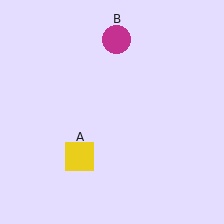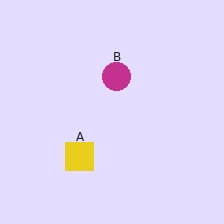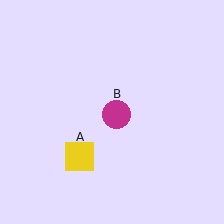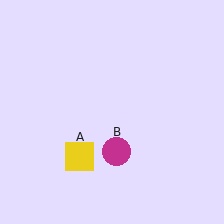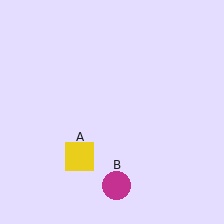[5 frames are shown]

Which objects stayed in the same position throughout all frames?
Yellow square (object A) remained stationary.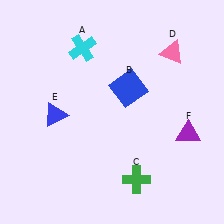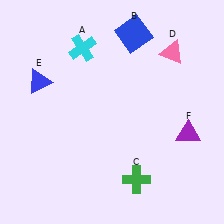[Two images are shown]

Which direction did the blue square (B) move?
The blue square (B) moved up.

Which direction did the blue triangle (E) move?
The blue triangle (E) moved up.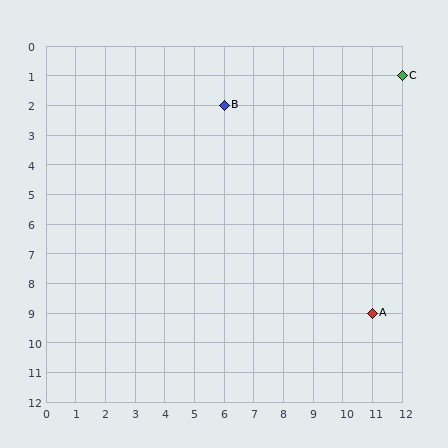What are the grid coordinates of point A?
Point A is at grid coordinates (11, 9).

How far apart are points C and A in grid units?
Points C and A are 1 column and 8 rows apart (about 8.1 grid units diagonally).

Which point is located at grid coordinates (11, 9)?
Point A is at (11, 9).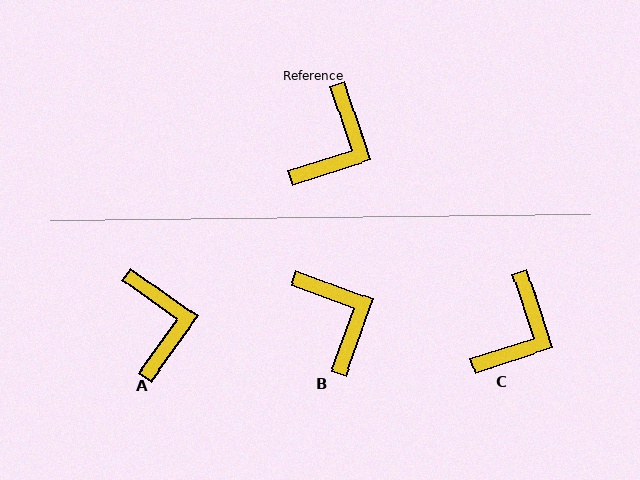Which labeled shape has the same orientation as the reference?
C.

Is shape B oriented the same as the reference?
No, it is off by about 52 degrees.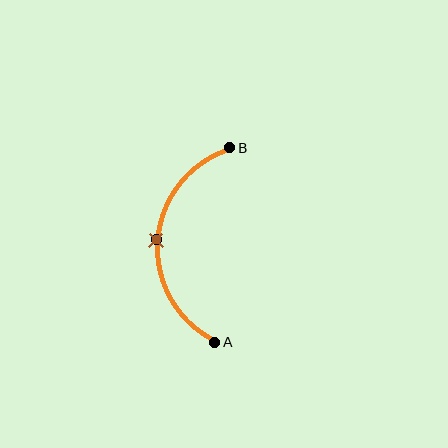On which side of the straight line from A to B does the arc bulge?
The arc bulges to the left of the straight line connecting A and B.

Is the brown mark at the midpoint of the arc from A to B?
Yes. The brown mark lies on the arc at equal arc-length from both A and B — it is the arc midpoint.